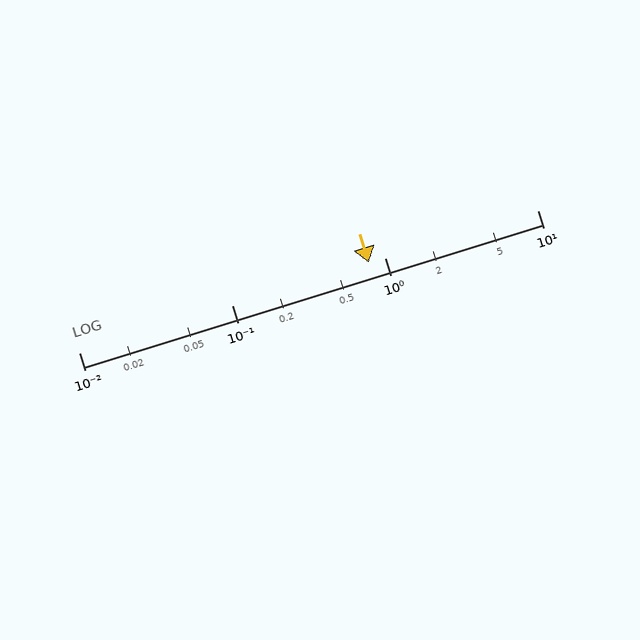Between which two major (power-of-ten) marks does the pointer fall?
The pointer is between 0.1 and 1.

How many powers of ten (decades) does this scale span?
The scale spans 3 decades, from 0.01 to 10.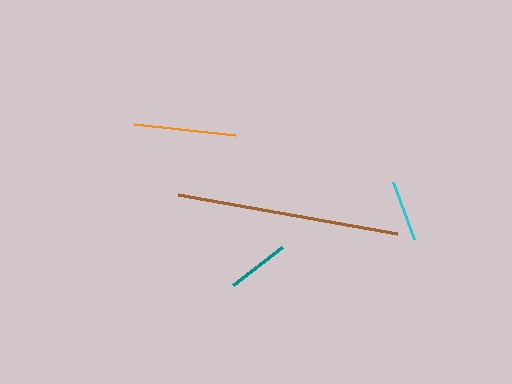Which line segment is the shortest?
The cyan line is the shortest at approximately 61 pixels.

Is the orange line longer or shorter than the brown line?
The brown line is longer than the orange line.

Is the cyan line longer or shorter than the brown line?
The brown line is longer than the cyan line.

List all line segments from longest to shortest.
From longest to shortest: brown, orange, teal, cyan.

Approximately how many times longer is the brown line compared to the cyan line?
The brown line is approximately 3.7 times the length of the cyan line.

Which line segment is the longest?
The brown line is the longest at approximately 222 pixels.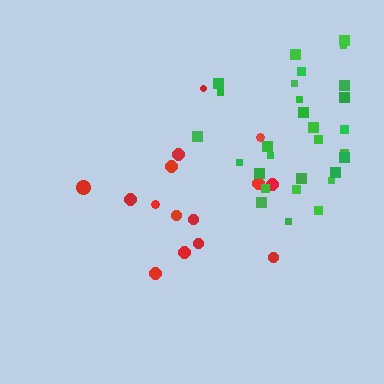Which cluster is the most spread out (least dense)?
Red.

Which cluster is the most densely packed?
Green.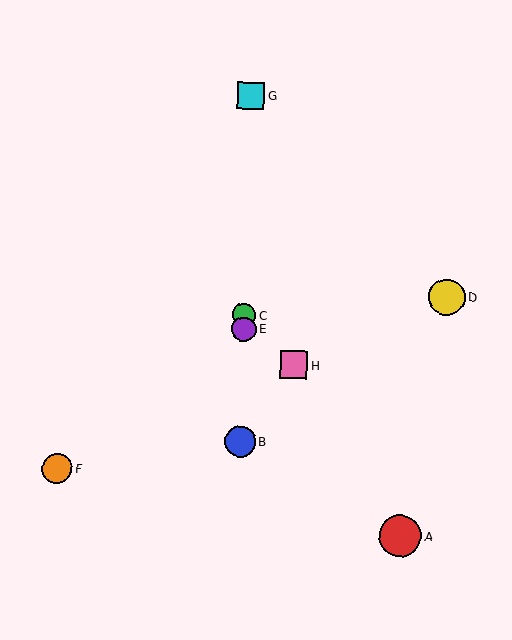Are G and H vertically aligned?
No, G is at x≈251 and H is at x≈294.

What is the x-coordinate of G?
Object G is at x≈251.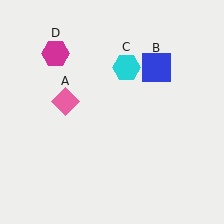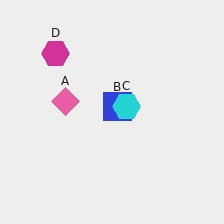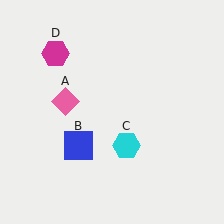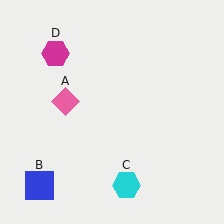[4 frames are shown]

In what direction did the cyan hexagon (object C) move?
The cyan hexagon (object C) moved down.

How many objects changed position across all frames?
2 objects changed position: blue square (object B), cyan hexagon (object C).